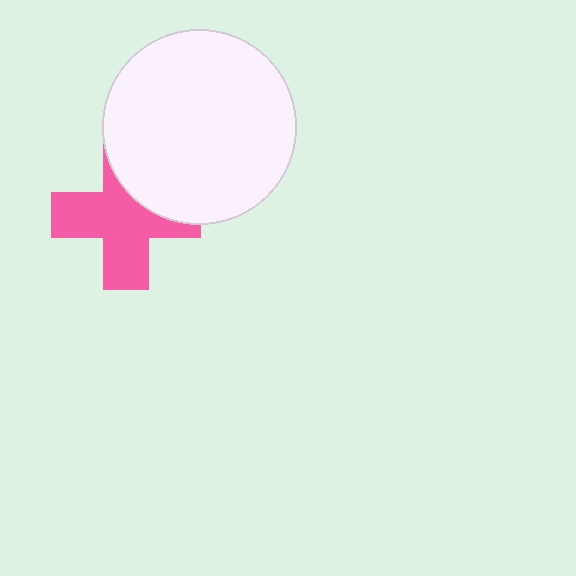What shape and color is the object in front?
The object in front is a white circle.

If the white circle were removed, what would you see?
You would see the complete pink cross.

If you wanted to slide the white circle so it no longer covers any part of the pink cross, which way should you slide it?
Slide it toward the upper-right — that is the most direct way to separate the two shapes.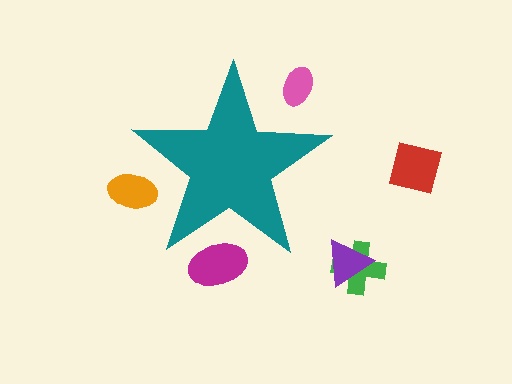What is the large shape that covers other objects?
A teal star.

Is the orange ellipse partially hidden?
Yes, the orange ellipse is partially hidden behind the teal star.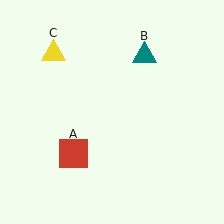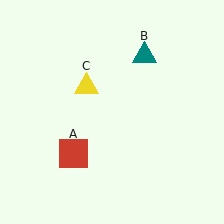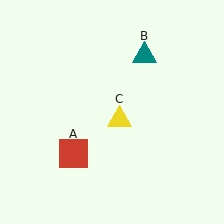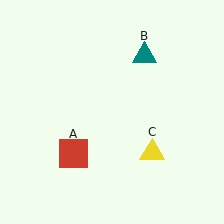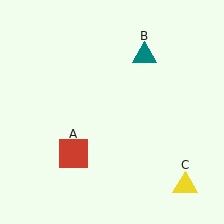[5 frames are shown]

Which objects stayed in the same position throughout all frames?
Red square (object A) and teal triangle (object B) remained stationary.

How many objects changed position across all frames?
1 object changed position: yellow triangle (object C).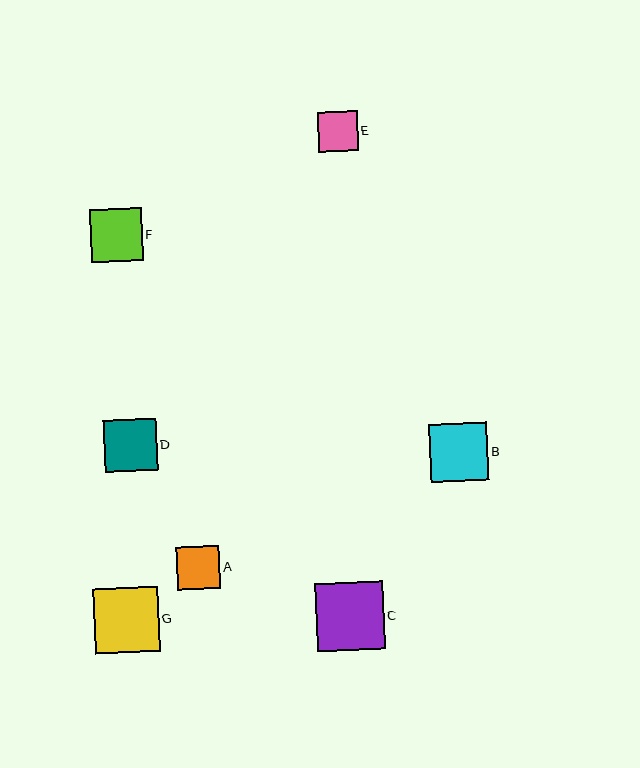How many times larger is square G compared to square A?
Square G is approximately 1.5 times the size of square A.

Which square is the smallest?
Square E is the smallest with a size of approximately 40 pixels.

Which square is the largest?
Square C is the largest with a size of approximately 68 pixels.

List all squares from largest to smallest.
From largest to smallest: C, G, B, F, D, A, E.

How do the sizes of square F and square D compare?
Square F and square D are approximately the same size.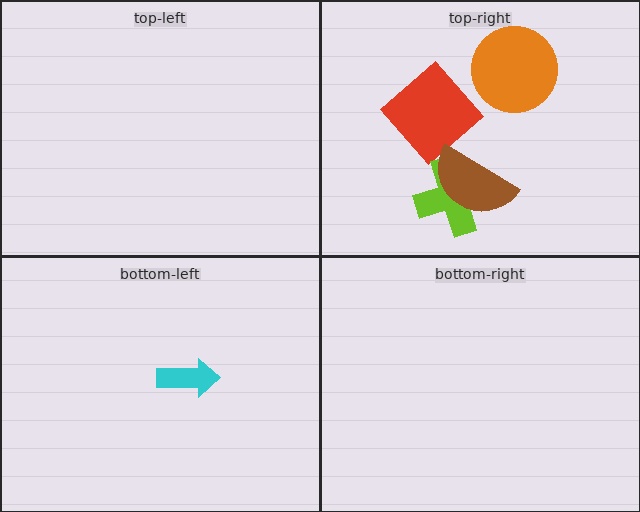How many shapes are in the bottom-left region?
1.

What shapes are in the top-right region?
The red diamond, the lime cross, the orange circle, the brown semicircle.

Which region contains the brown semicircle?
The top-right region.